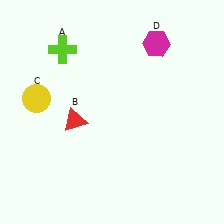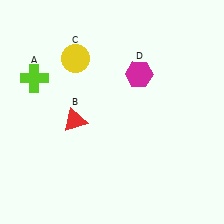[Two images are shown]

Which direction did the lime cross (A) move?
The lime cross (A) moved down.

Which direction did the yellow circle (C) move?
The yellow circle (C) moved up.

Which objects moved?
The objects that moved are: the lime cross (A), the yellow circle (C), the magenta hexagon (D).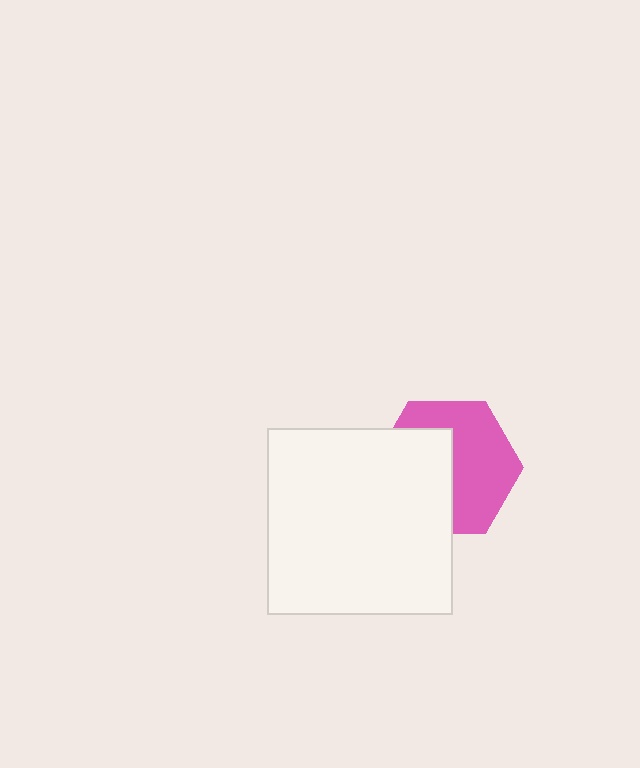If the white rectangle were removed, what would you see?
You would see the complete pink hexagon.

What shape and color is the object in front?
The object in front is a white rectangle.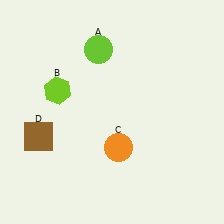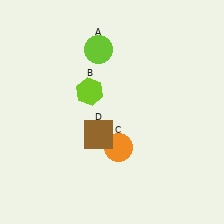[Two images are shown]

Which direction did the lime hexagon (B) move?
The lime hexagon (B) moved right.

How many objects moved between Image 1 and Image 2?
2 objects moved between the two images.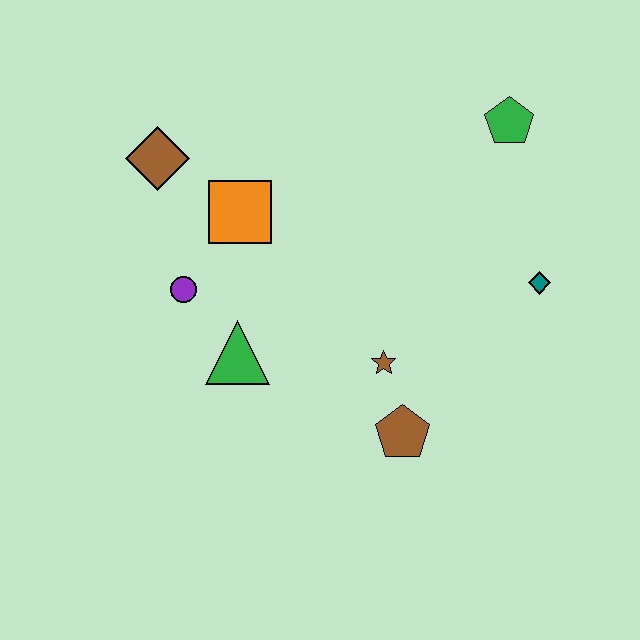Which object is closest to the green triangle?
The purple circle is closest to the green triangle.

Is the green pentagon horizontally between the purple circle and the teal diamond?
Yes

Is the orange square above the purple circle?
Yes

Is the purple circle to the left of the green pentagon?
Yes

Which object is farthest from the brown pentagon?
The brown diamond is farthest from the brown pentagon.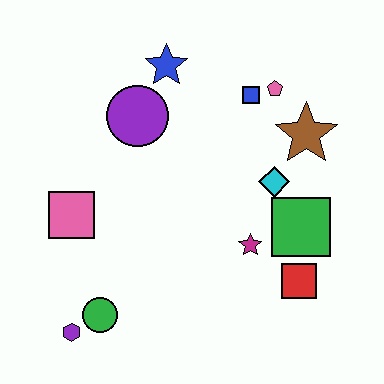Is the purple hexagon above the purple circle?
No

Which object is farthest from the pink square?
The brown star is farthest from the pink square.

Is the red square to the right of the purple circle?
Yes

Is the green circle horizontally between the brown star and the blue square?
No